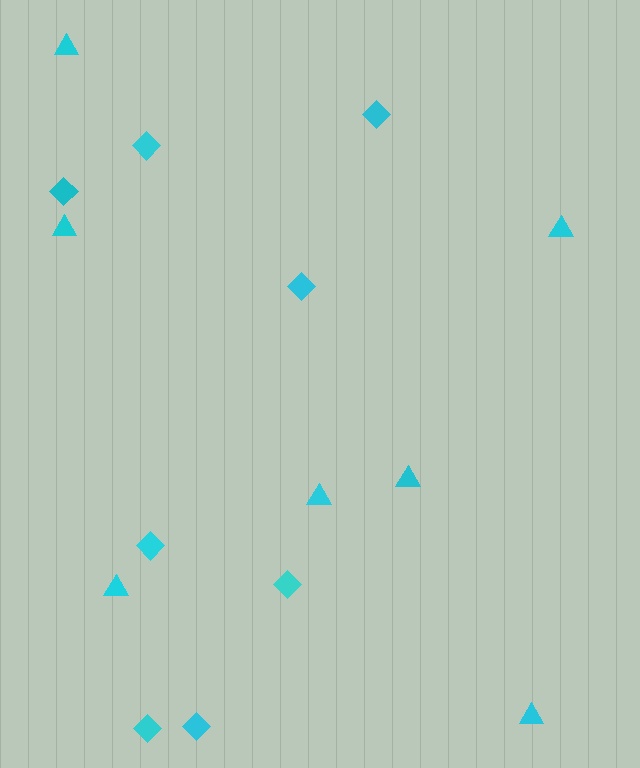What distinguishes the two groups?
There are 2 groups: one group of triangles (7) and one group of diamonds (8).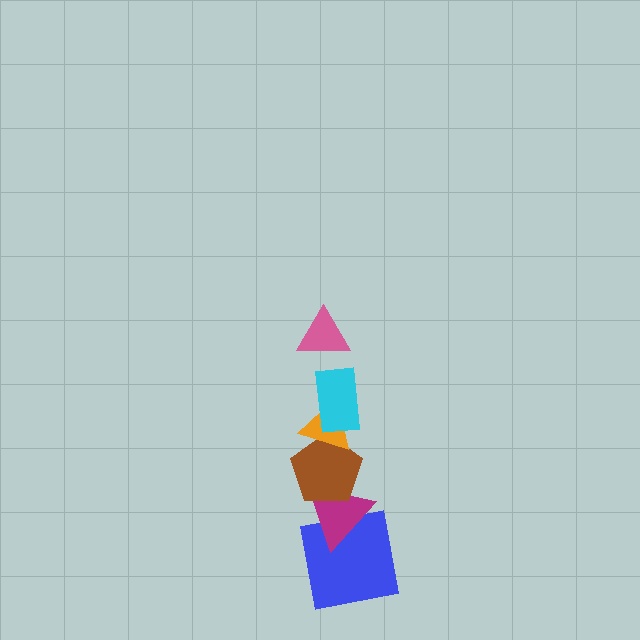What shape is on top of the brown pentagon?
The orange triangle is on top of the brown pentagon.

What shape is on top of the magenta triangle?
The brown pentagon is on top of the magenta triangle.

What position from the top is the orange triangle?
The orange triangle is 3rd from the top.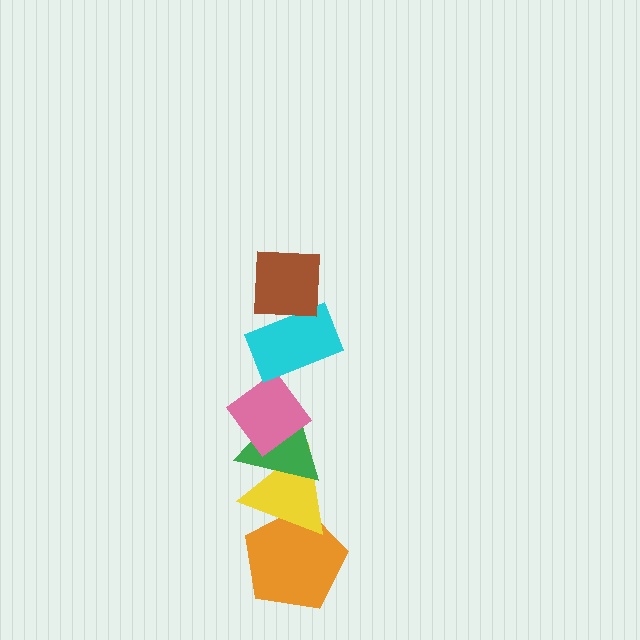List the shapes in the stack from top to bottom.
From top to bottom: the brown square, the cyan rectangle, the pink diamond, the green triangle, the yellow triangle, the orange pentagon.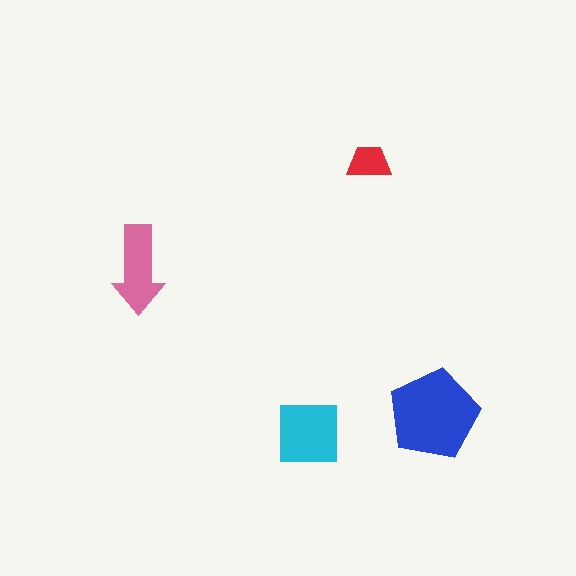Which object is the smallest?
The red trapezoid.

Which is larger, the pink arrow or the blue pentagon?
The blue pentagon.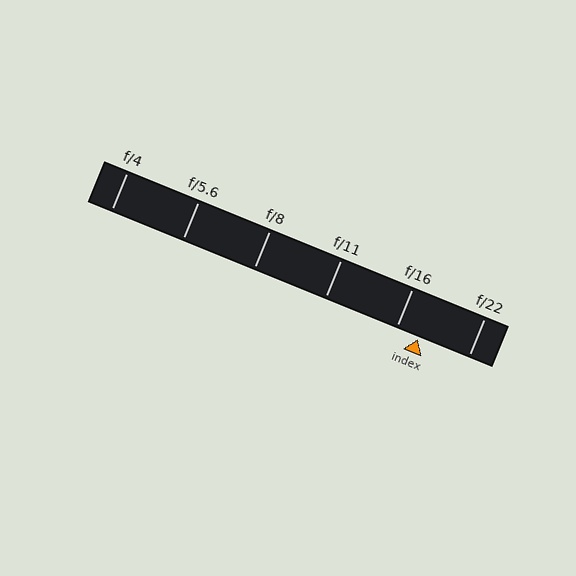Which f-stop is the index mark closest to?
The index mark is closest to f/16.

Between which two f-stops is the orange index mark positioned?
The index mark is between f/16 and f/22.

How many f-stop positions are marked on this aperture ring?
There are 6 f-stop positions marked.